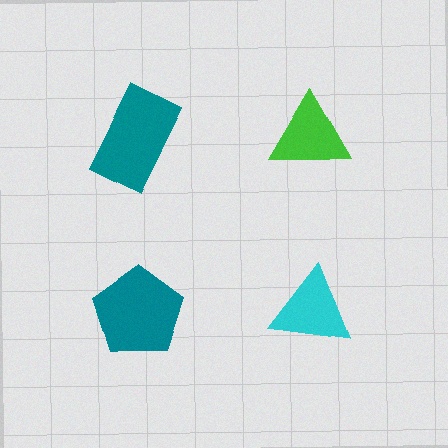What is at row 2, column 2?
A cyan triangle.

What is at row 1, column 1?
A teal rectangle.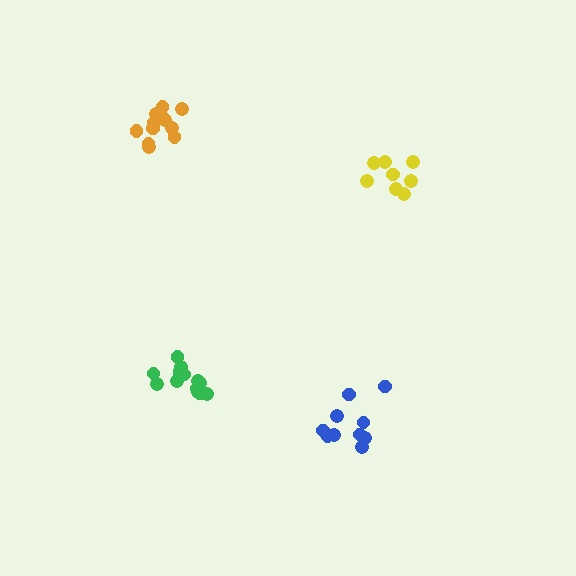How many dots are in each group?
Group 1: 10 dots, Group 2: 8 dots, Group 3: 12 dots, Group 4: 13 dots (43 total).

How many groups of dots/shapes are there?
There are 4 groups.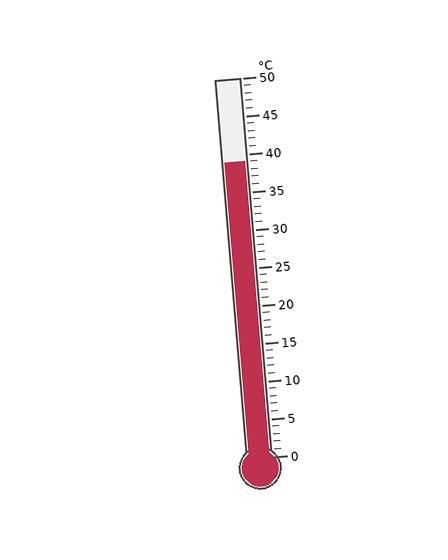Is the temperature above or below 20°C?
The temperature is above 20°C.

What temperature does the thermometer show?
The thermometer shows approximately 39°C.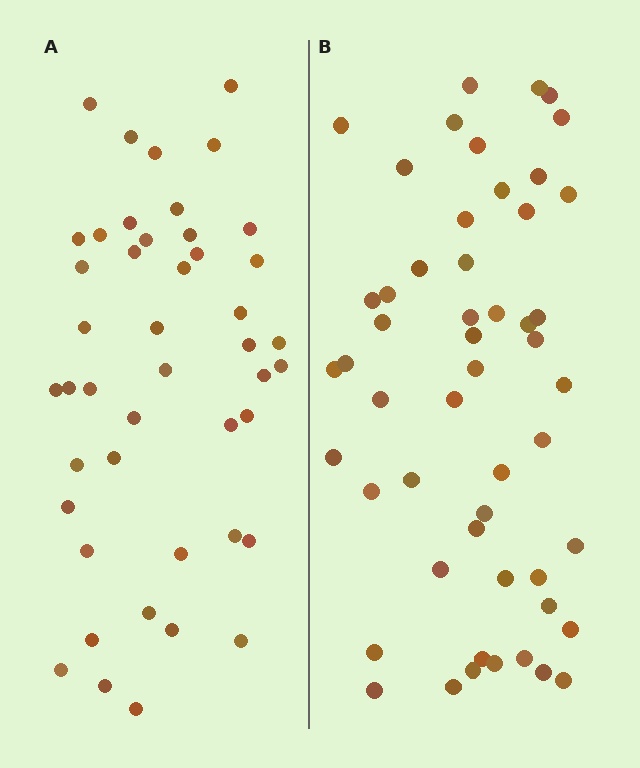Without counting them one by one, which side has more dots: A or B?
Region B (the right region) has more dots.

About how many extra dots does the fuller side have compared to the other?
Region B has roughly 8 or so more dots than region A.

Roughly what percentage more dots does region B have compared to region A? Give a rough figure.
About 15% more.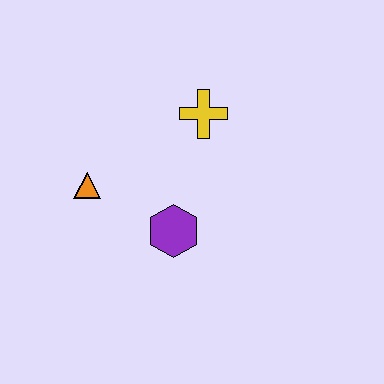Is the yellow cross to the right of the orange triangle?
Yes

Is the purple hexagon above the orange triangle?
No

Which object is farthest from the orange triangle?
The yellow cross is farthest from the orange triangle.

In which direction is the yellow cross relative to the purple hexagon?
The yellow cross is above the purple hexagon.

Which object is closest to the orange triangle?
The purple hexagon is closest to the orange triangle.